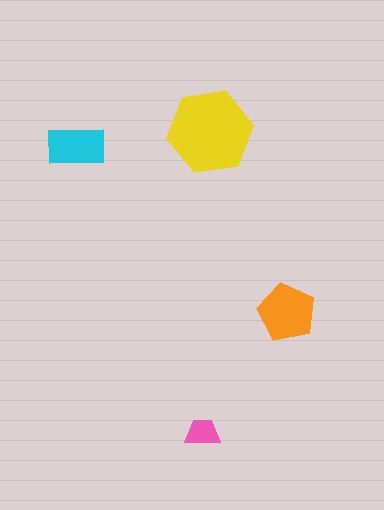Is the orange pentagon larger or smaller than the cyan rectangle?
Larger.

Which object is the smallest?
The pink trapezoid.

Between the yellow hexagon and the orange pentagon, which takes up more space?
The yellow hexagon.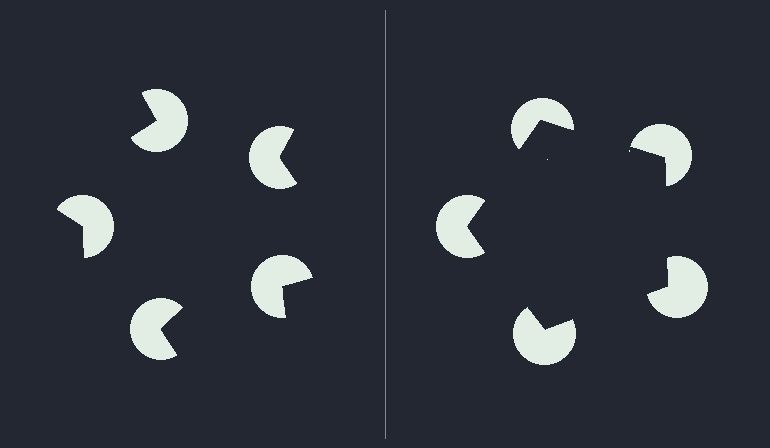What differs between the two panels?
The pac-man discs are positioned identically on both sides; only the wedge orientations differ. On the right they align to a pentagon; on the left they are misaligned.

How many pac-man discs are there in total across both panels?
10 — 5 on each side.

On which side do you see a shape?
An illusory pentagon appears on the right side. On the left side the wedge cuts are rotated, so no coherent shape forms.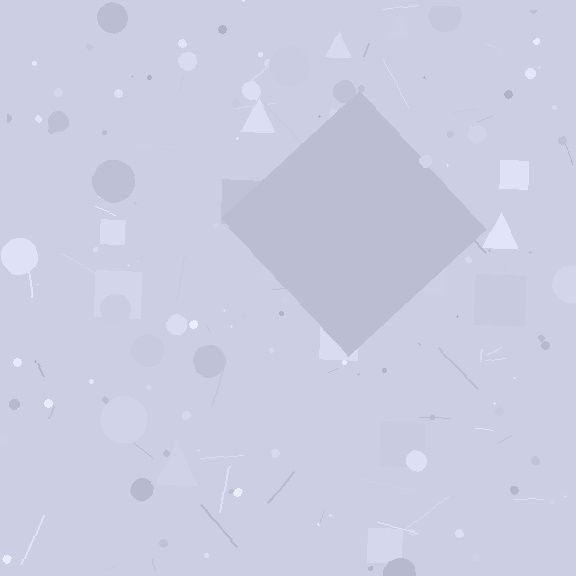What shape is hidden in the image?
A diamond is hidden in the image.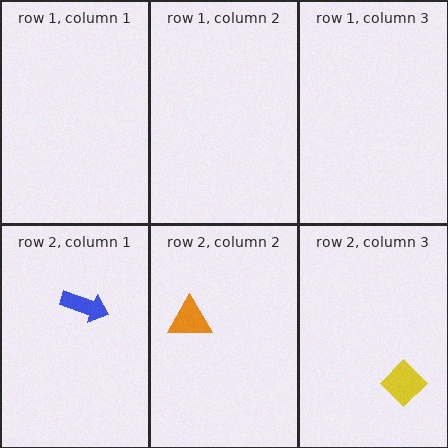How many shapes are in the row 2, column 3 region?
1.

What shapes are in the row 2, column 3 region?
The yellow diamond.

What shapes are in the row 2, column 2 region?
The orange triangle.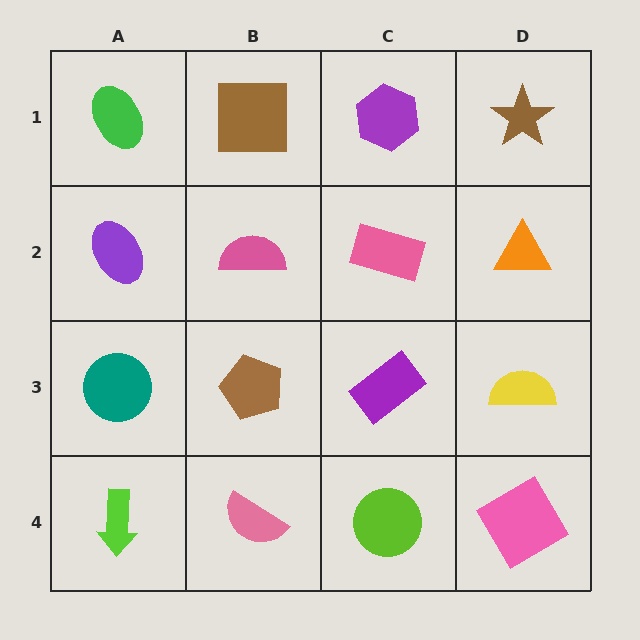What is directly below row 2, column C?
A purple rectangle.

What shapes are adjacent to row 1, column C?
A pink rectangle (row 2, column C), a brown square (row 1, column B), a brown star (row 1, column D).